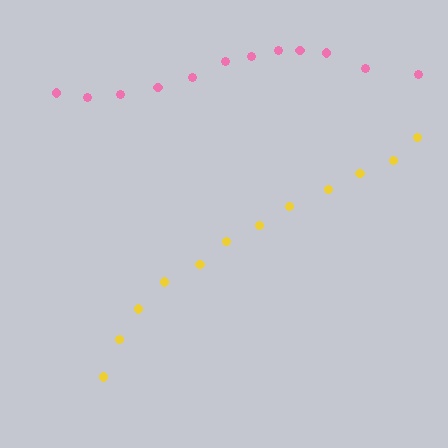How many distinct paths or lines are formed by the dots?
There are 2 distinct paths.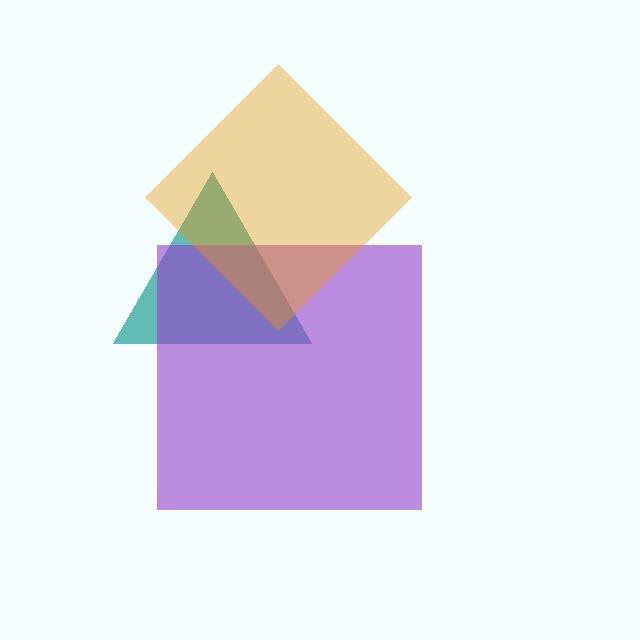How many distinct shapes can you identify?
There are 3 distinct shapes: a teal triangle, a purple square, an orange diamond.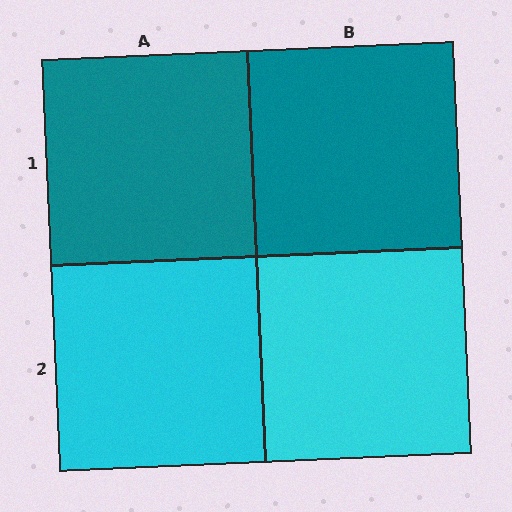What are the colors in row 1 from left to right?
Teal, teal.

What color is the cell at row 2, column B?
Cyan.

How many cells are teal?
2 cells are teal.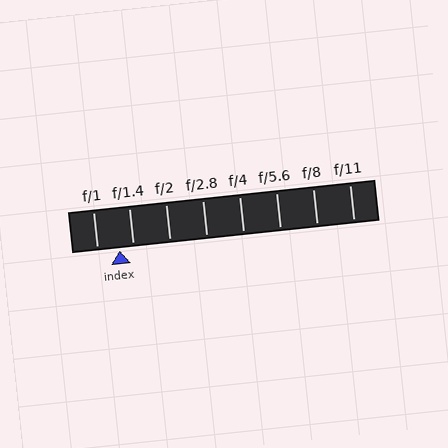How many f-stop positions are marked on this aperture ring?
There are 8 f-stop positions marked.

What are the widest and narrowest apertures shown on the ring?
The widest aperture shown is f/1 and the narrowest is f/11.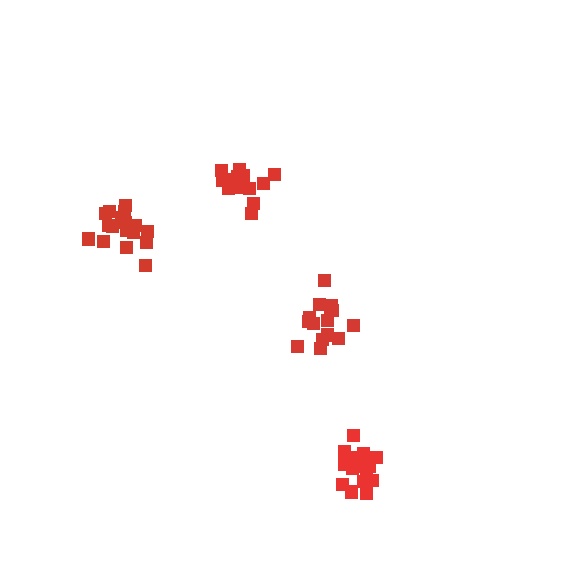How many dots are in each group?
Group 1: 19 dots, Group 2: 15 dots, Group 3: 15 dots, Group 4: 17 dots (66 total).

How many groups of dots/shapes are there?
There are 4 groups.